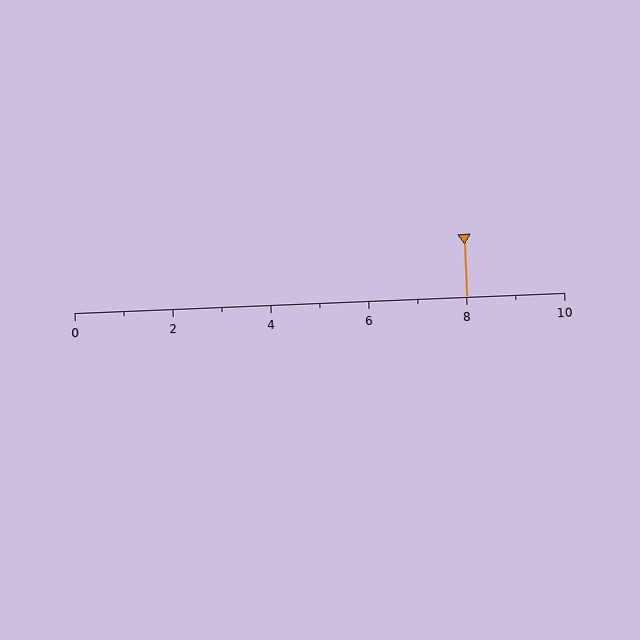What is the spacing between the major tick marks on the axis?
The major ticks are spaced 2 apart.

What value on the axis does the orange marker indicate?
The marker indicates approximately 8.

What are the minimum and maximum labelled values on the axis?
The axis runs from 0 to 10.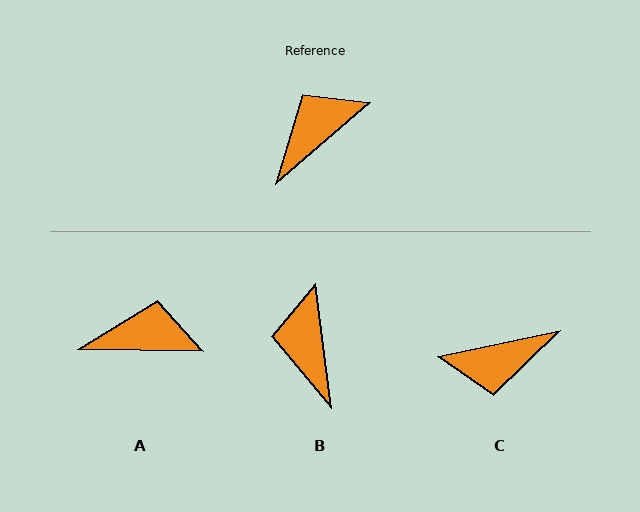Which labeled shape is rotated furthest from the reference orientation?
C, about 151 degrees away.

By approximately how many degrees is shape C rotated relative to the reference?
Approximately 151 degrees counter-clockwise.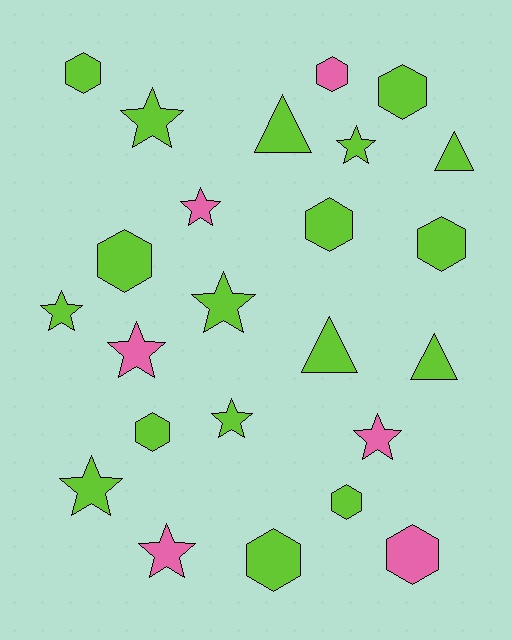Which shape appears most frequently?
Star, with 10 objects.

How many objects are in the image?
There are 24 objects.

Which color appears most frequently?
Lime, with 18 objects.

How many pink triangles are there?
There are no pink triangles.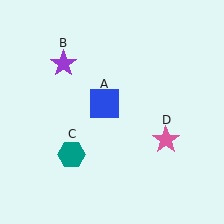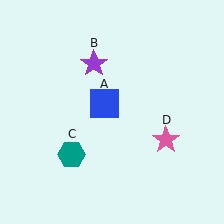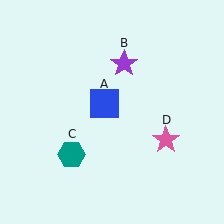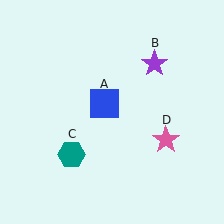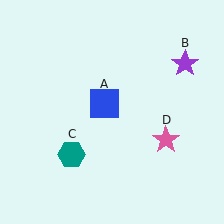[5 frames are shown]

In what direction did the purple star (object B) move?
The purple star (object B) moved right.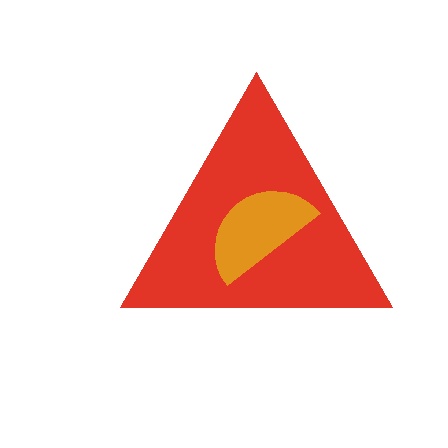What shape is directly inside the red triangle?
The orange semicircle.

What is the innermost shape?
The orange semicircle.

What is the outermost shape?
The red triangle.